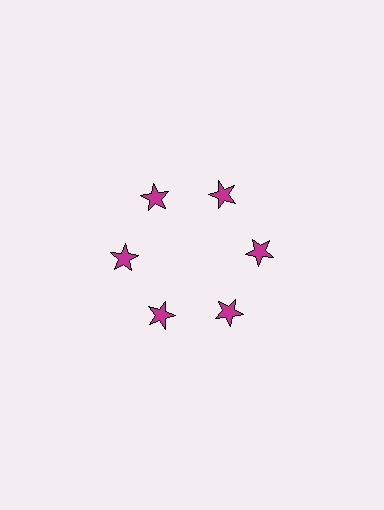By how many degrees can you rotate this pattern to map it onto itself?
The pattern maps onto itself every 60 degrees of rotation.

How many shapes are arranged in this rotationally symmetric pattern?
There are 6 shapes, arranged in 6 groups of 1.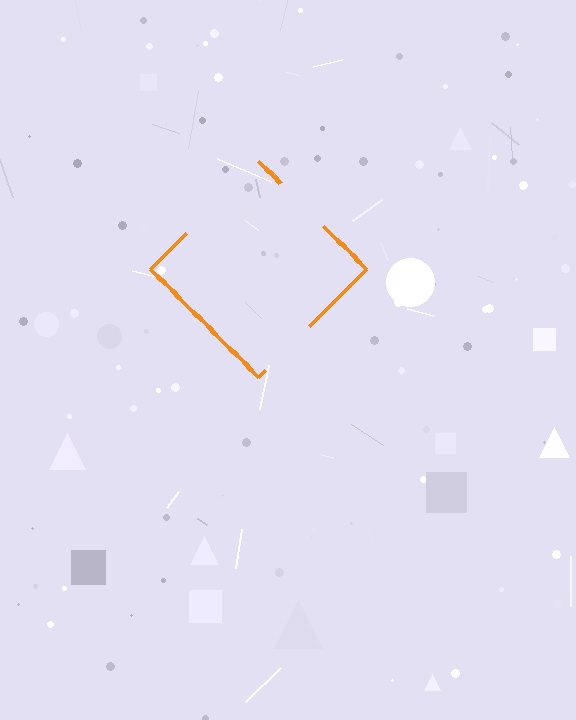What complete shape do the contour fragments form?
The contour fragments form a diamond.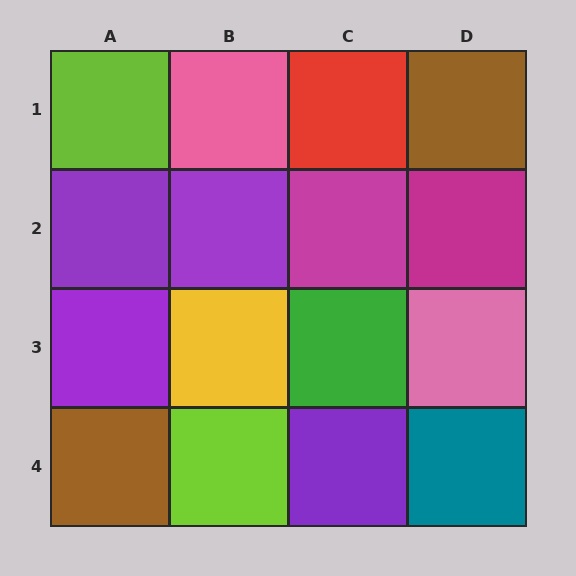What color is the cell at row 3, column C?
Green.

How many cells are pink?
2 cells are pink.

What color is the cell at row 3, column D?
Pink.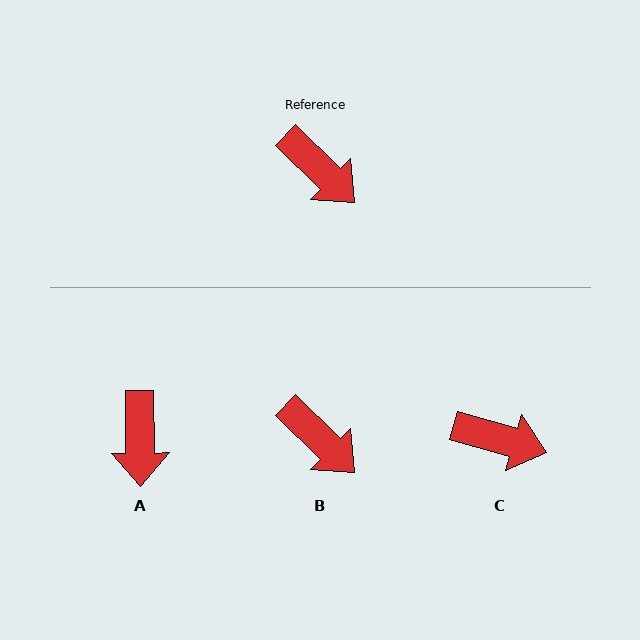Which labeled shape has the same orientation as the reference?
B.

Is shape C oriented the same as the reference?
No, it is off by about 28 degrees.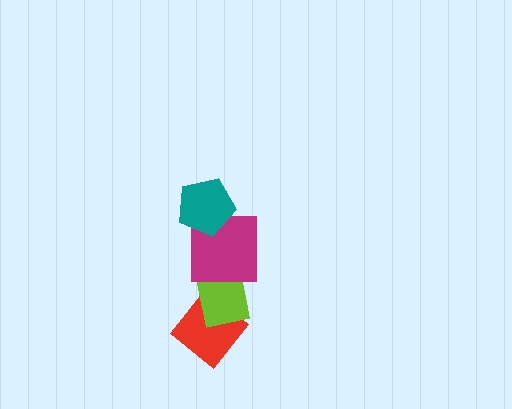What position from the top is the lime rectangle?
The lime rectangle is 3rd from the top.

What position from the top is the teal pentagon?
The teal pentagon is 1st from the top.